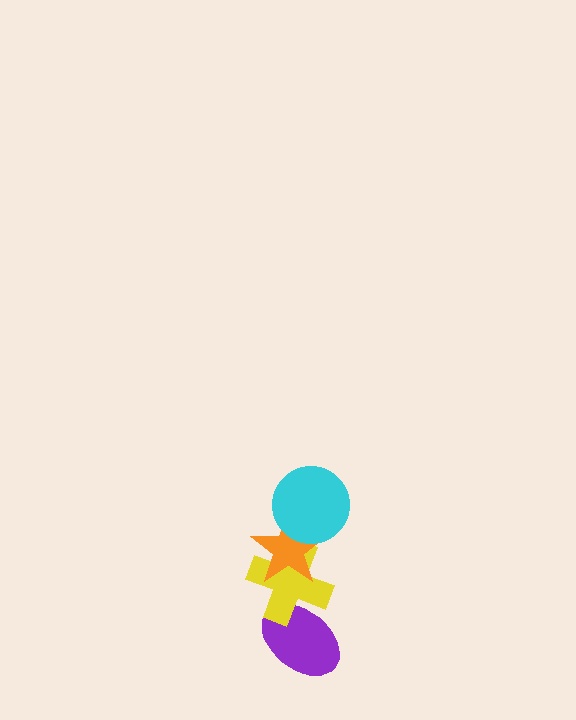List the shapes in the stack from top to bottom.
From top to bottom: the cyan circle, the orange star, the yellow cross, the purple ellipse.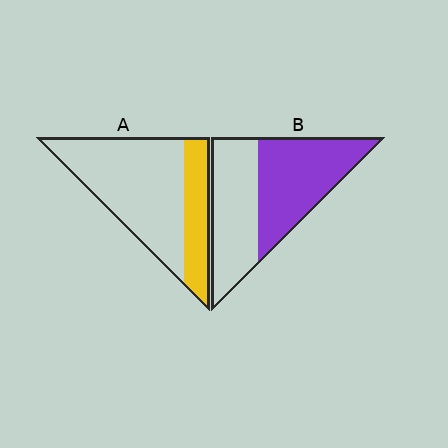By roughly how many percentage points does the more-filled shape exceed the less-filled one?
By roughly 25 percentage points (B over A).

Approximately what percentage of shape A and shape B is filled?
A is approximately 30% and B is approximately 55%.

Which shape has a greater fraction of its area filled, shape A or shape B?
Shape B.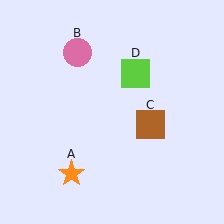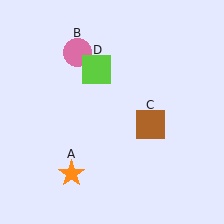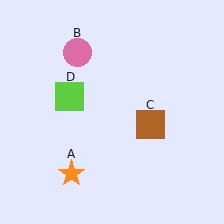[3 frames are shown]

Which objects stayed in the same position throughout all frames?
Orange star (object A) and pink circle (object B) and brown square (object C) remained stationary.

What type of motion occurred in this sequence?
The lime square (object D) rotated counterclockwise around the center of the scene.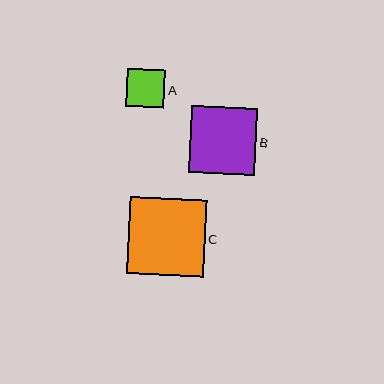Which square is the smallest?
Square A is the smallest with a size of approximately 38 pixels.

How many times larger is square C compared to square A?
Square C is approximately 2.0 times the size of square A.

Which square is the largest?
Square C is the largest with a size of approximately 77 pixels.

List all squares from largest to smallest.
From largest to smallest: C, B, A.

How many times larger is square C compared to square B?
Square C is approximately 1.2 times the size of square B.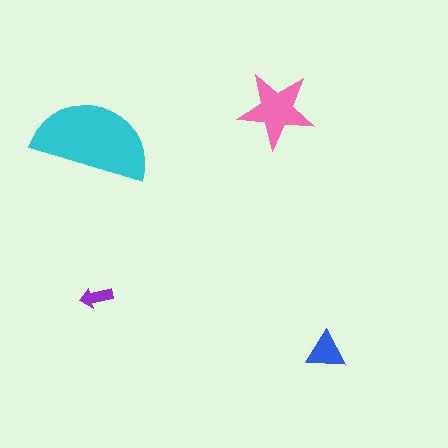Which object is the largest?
The cyan semicircle.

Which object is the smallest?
The purple arrow.